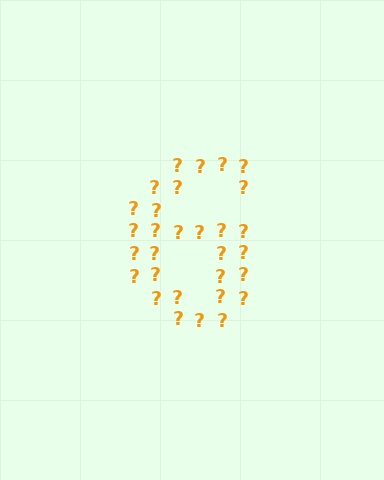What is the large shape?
The large shape is the digit 6.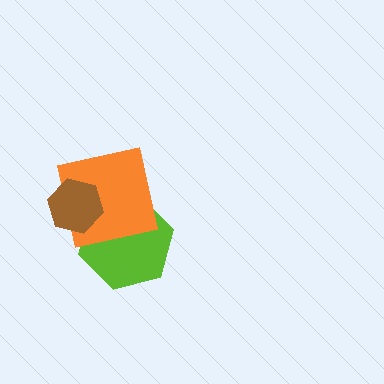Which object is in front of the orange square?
The brown hexagon is in front of the orange square.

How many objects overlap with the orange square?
2 objects overlap with the orange square.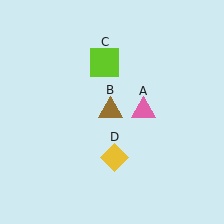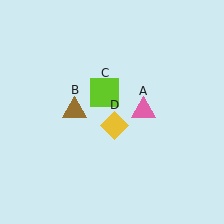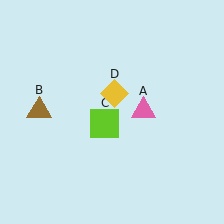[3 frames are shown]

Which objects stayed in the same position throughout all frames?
Pink triangle (object A) remained stationary.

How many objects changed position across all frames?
3 objects changed position: brown triangle (object B), lime square (object C), yellow diamond (object D).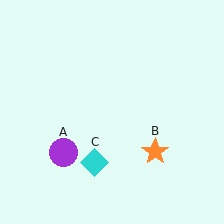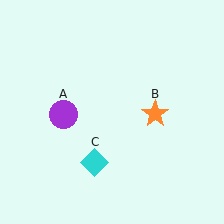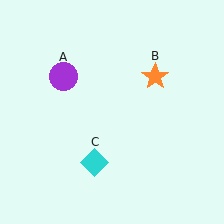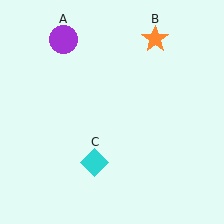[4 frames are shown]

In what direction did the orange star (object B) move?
The orange star (object B) moved up.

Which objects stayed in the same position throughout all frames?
Cyan diamond (object C) remained stationary.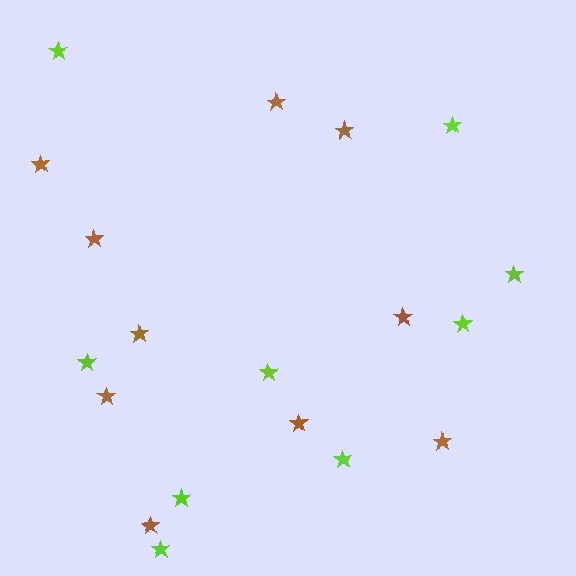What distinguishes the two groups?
There are 2 groups: one group of lime stars (9) and one group of brown stars (10).